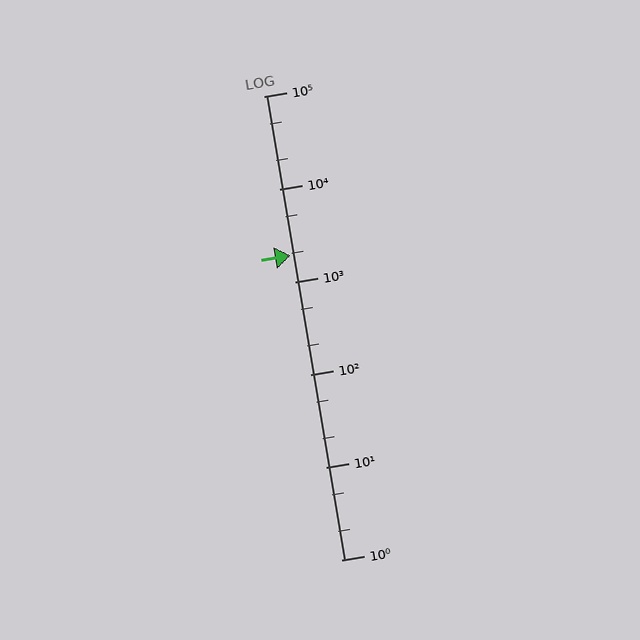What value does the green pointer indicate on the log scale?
The pointer indicates approximately 1900.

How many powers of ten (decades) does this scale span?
The scale spans 5 decades, from 1 to 100000.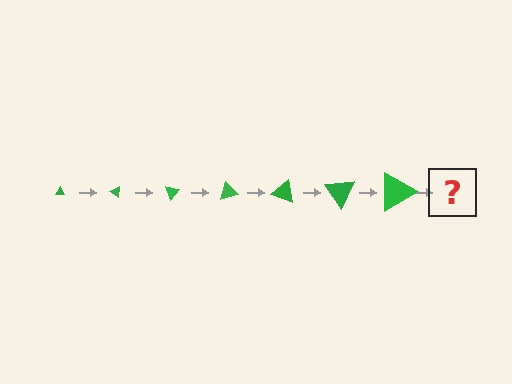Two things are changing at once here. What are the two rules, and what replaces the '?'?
The two rules are that the triangle grows larger each step and it rotates 35 degrees each step. The '?' should be a triangle, larger than the previous one and rotated 245 degrees from the start.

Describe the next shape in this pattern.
It should be a triangle, larger than the previous one and rotated 245 degrees from the start.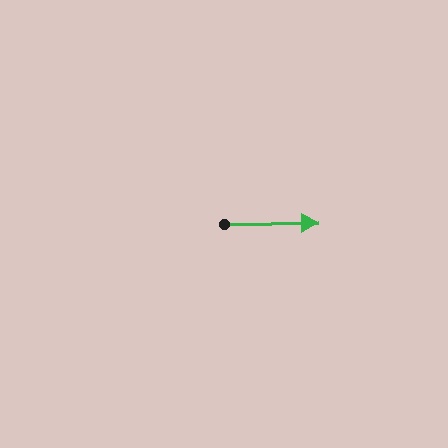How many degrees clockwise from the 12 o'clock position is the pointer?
Approximately 89 degrees.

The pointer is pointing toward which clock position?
Roughly 3 o'clock.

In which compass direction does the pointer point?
East.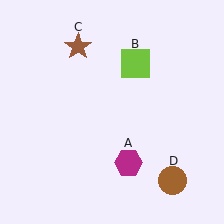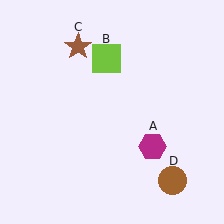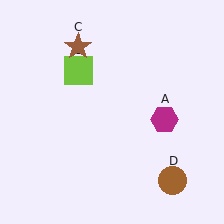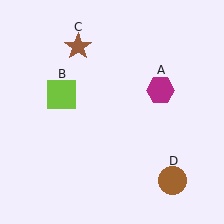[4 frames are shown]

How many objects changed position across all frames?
2 objects changed position: magenta hexagon (object A), lime square (object B).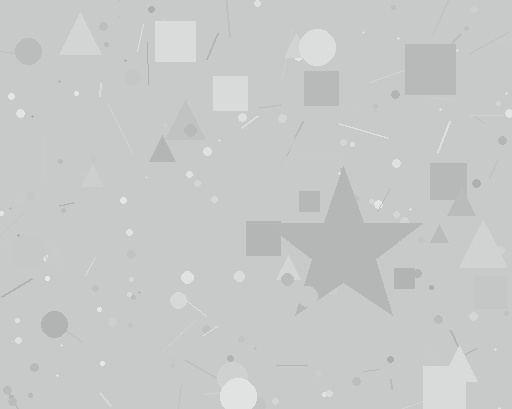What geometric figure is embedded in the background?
A star is embedded in the background.